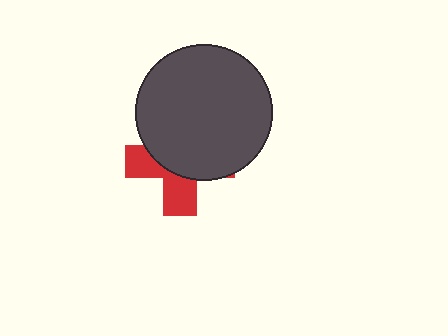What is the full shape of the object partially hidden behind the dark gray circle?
The partially hidden object is a red cross.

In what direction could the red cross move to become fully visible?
The red cross could move down. That would shift it out from behind the dark gray circle entirely.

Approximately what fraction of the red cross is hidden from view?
Roughly 62% of the red cross is hidden behind the dark gray circle.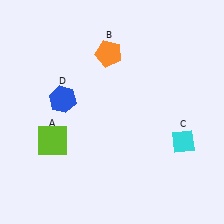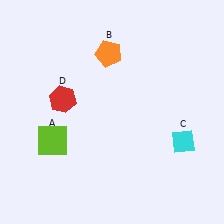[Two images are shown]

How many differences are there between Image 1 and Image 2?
There is 1 difference between the two images.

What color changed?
The hexagon (D) changed from blue in Image 1 to red in Image 2.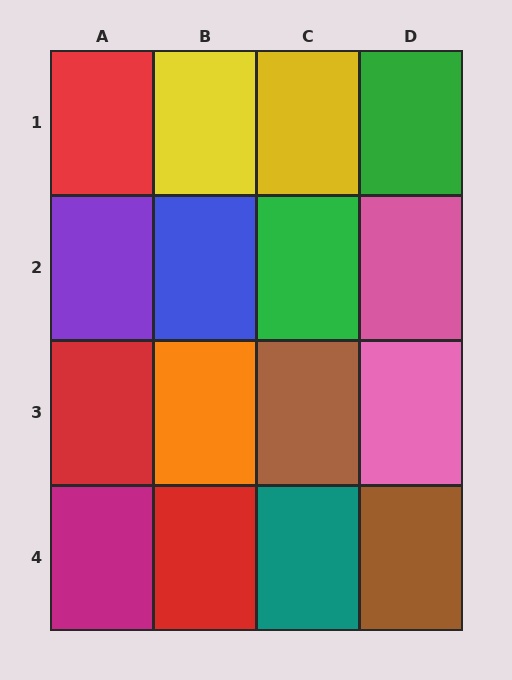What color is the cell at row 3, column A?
Red.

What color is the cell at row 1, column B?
Yellow.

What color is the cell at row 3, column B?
Orange.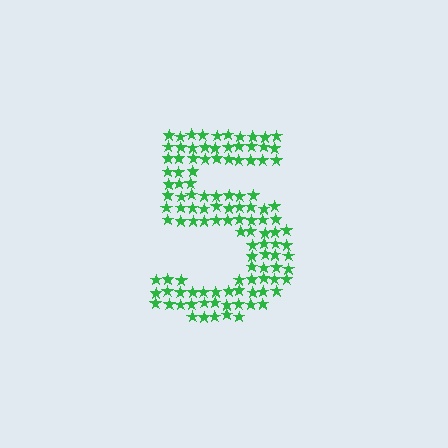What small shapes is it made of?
It is made of small stars.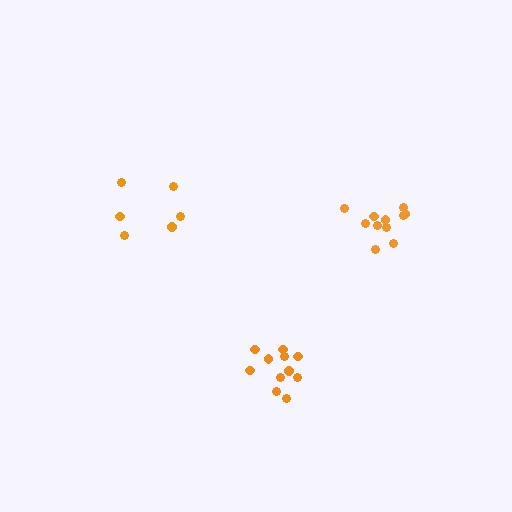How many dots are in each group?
Group 1: 11 dots, Group 2: 6 dots, Group 3: 11 dots (28 total).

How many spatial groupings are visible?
There are 3 spatial groupings.